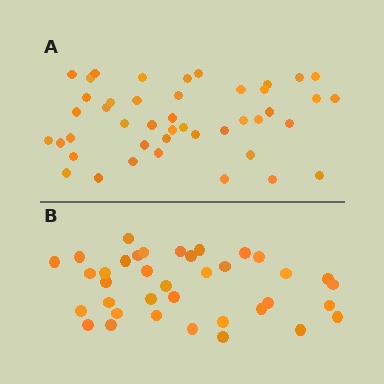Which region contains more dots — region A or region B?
Region A (the top region) has more dots.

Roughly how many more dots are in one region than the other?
Region A has roughly 8 or so more dots than region B.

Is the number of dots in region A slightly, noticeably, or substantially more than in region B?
Region A has only slightly more — the two regions are fairly close. The ratio is roughly 1.2 to 1.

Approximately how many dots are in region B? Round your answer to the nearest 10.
About 40 dots. (The exact count is 37, which rounds to 40.)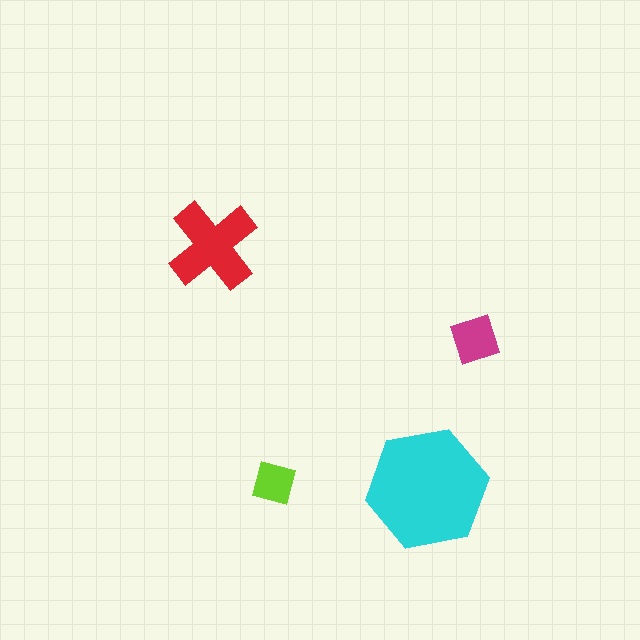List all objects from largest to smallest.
The cyan hexagon, the red cross, the magenta diamond, the lime square.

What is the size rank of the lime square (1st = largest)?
4th.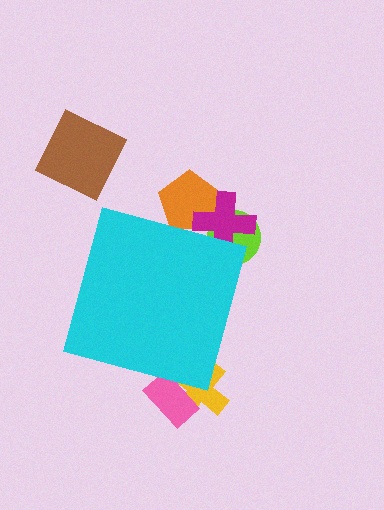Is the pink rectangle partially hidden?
Yes, the pink rectangle is partially hidden behind the cyan diamond.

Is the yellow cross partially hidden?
Yes, the yellow cross is partially hidden behind the cyan diamond.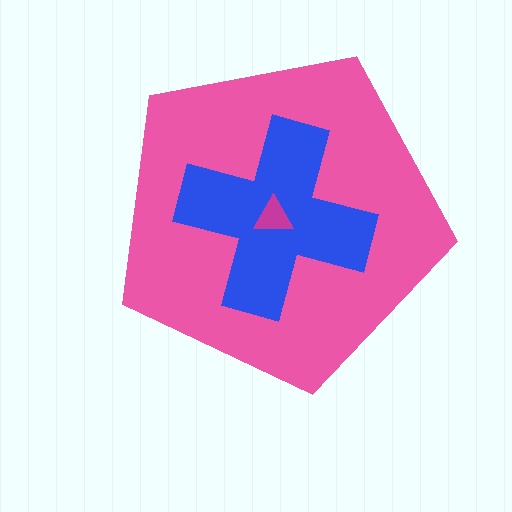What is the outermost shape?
The pink pentagon.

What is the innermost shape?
The magenta triangle.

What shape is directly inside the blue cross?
The magenta triangle.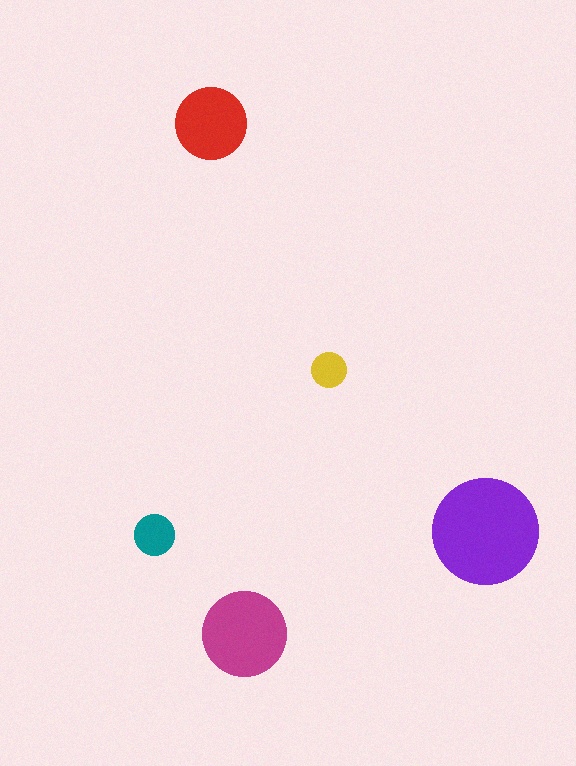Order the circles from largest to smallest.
the purple one, the magenta one, the red one, the teal one, the yellow one.